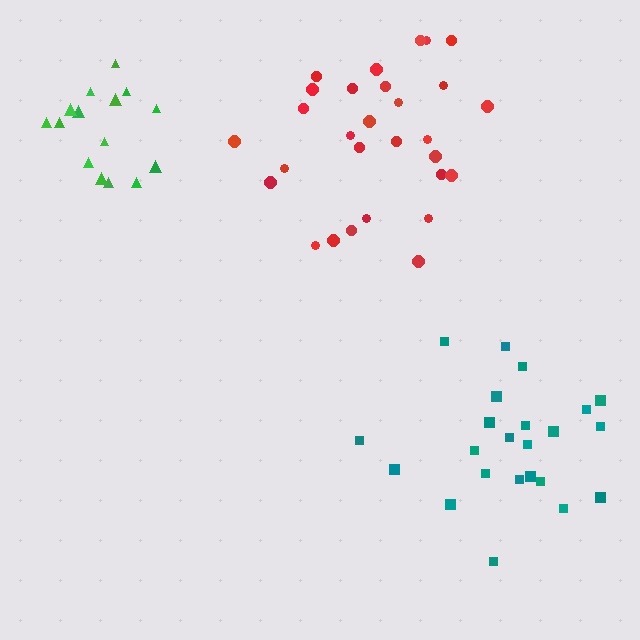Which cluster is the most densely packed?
Green.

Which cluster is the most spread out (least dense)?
Red.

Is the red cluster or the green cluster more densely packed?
Green.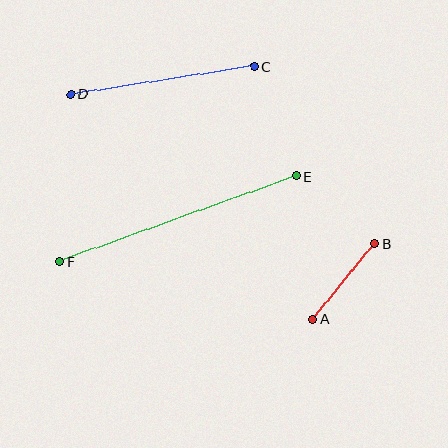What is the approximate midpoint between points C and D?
The midpoint is at approximately (163, 80) pixels.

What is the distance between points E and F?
The distance is approximately 251 pixels.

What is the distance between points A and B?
The distance is approximately 97 pixels.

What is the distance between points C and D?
The distance is approximately 185 pixels.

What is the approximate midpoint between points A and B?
The midpoint is at approximately (344, 281) pixels.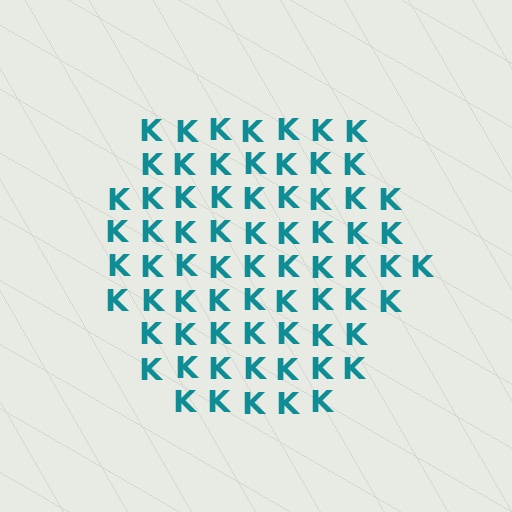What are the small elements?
The small elements are letter K's.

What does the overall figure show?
The overall figure shows a hexagon.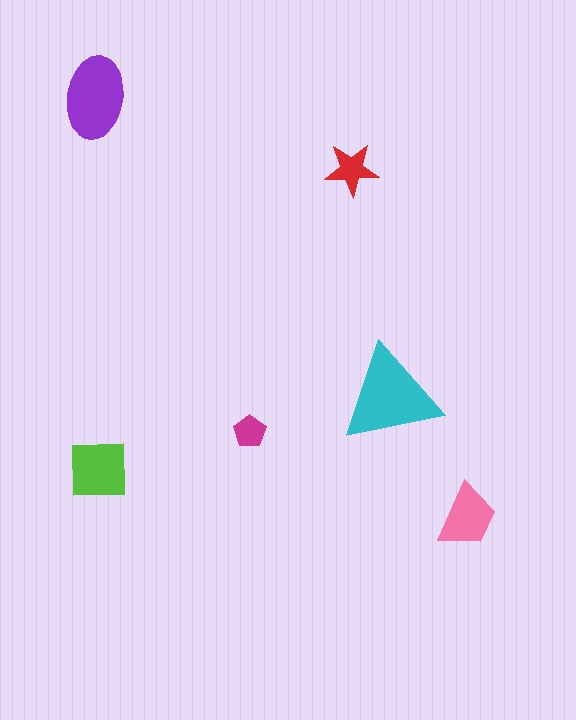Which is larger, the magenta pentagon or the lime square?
The lime square.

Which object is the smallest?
The magenta pentagon.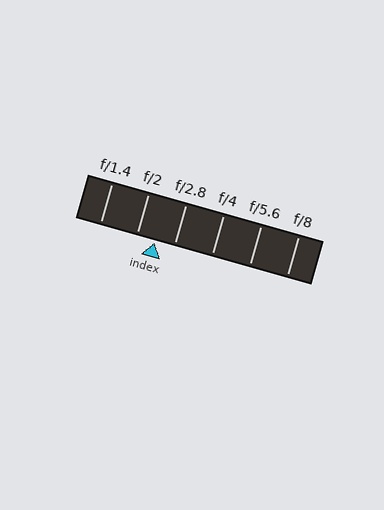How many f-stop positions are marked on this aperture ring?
There are 6 f-stop positions marked.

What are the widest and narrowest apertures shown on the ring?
The widest aperture shown is f/1.4 and the narrowest is f/8.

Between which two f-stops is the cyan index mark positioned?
The index mark is between f/2 and f/2.8.